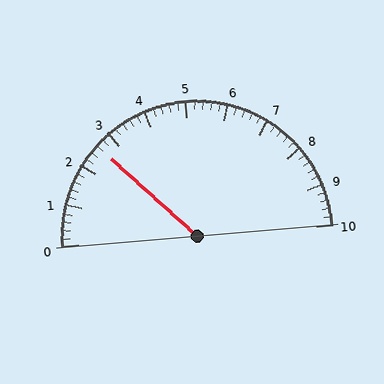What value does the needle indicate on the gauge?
The needle indicates approximately 2.6.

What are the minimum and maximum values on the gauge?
The gauge ranges from 0 to 10.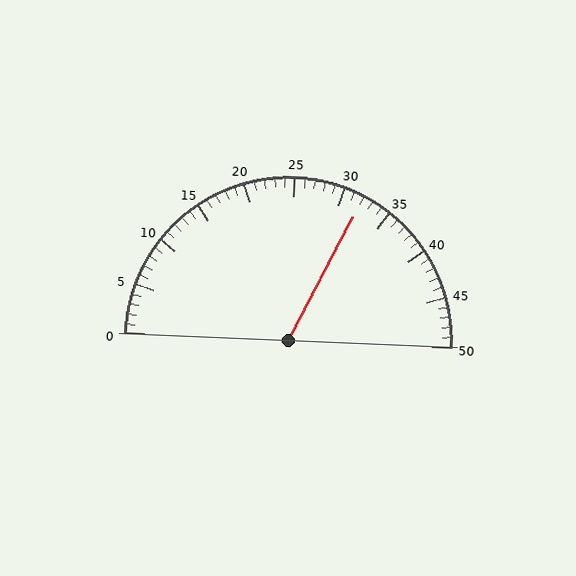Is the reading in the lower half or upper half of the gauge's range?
The reading is in the upper half of the range (0 to 50).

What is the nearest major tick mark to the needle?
The nearest major tick mark is 30.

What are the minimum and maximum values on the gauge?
The gauge ranges from 0 to 50.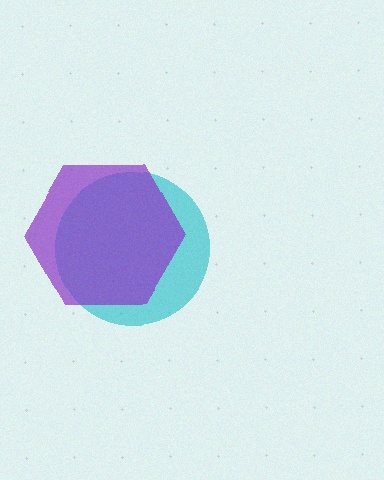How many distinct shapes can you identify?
There are 2 distinct shapes: a cyan circle, a purple hexagon.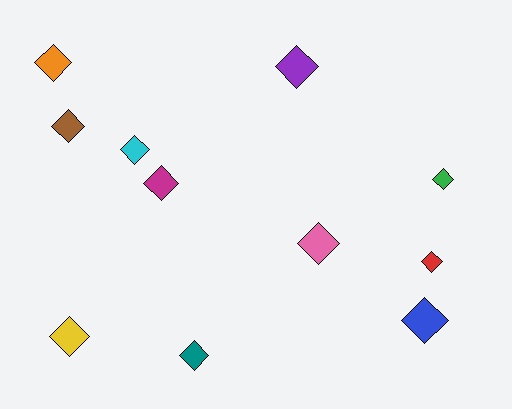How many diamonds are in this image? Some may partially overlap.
There are 11 diamonds.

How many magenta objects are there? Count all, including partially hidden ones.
There is 1 magenta object.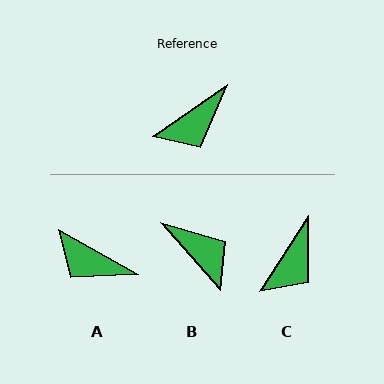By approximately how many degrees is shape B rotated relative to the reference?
Approximately 97 degrees counter-clockwise.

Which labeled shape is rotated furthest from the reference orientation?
B, about 97 degrees away.